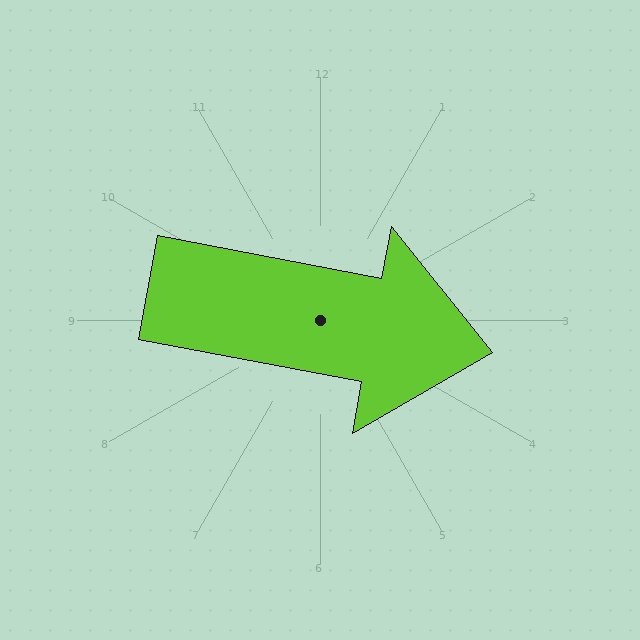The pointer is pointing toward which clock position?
Roughly 3 o'clock.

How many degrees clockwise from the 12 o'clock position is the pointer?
Approximately 101 degrees.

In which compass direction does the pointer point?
East.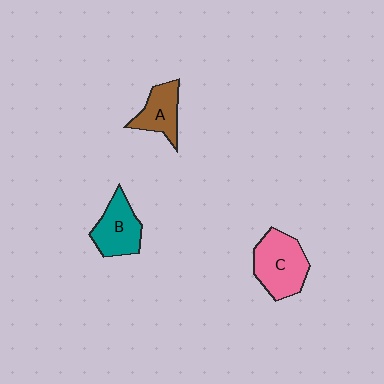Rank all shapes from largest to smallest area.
From largest to smallest: C (pink), B (teal), A (brown).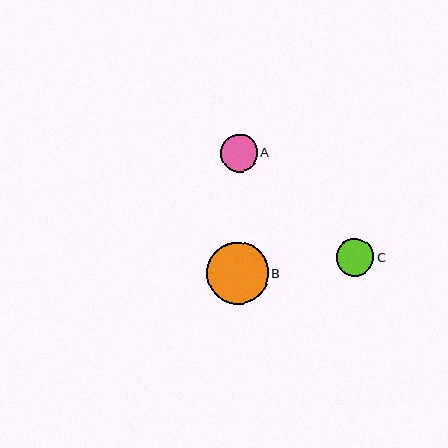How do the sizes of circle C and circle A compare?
Circle C and circle A are approximately the same size.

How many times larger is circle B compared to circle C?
Circle B is approximately 1.6 times the size of circle C.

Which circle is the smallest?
Circle A is the smallest with a size of approximately 37 pixels.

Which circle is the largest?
Circle B is the largest with a size of approximately 61 pixels.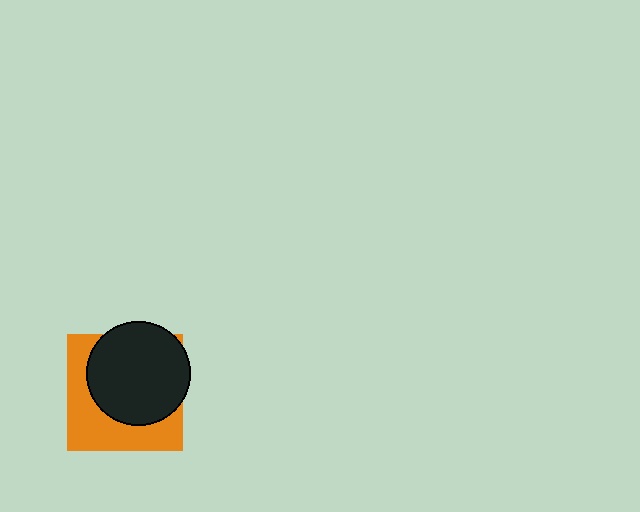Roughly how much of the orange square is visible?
A small part of it is visible (roughly 43%).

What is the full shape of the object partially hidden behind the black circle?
The partially hidden object is an orange square.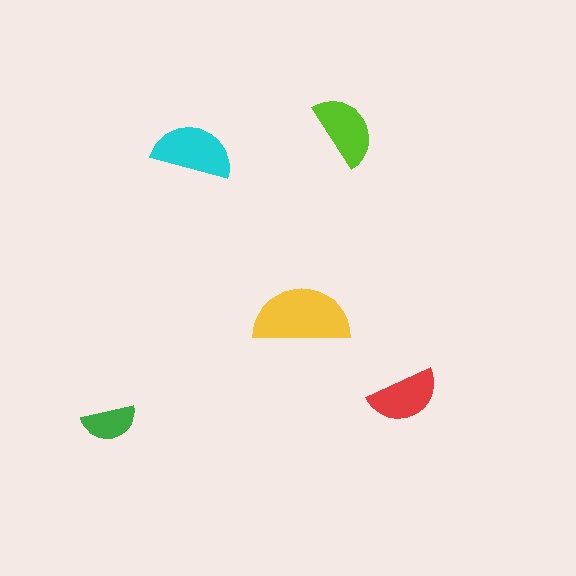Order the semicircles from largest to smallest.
the yellow one, the cyan one, the lime one, the red one, the green one.